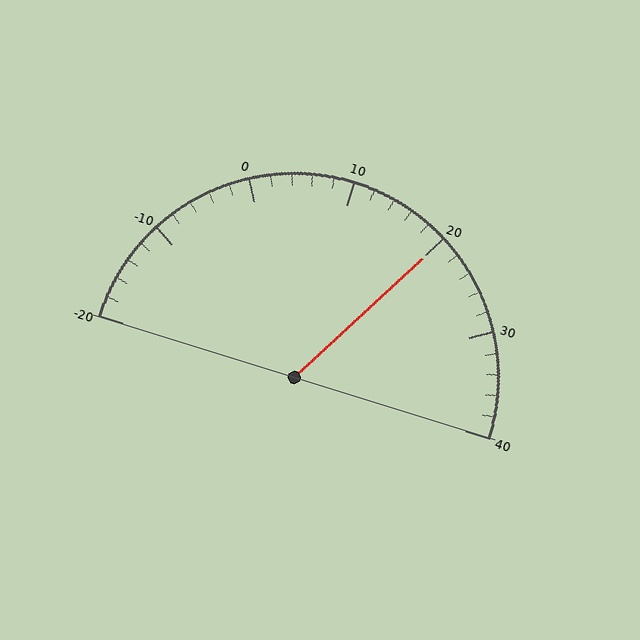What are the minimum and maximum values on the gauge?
The gauge ranges from -20 to 40.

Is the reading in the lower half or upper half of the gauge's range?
The reading is in the upper half of the range (-20 to 40).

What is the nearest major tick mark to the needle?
The nearest major tick mark is 20.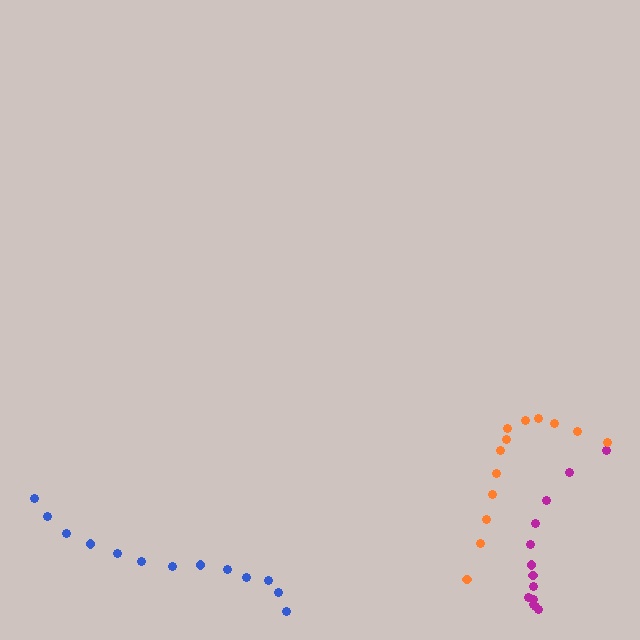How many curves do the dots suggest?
There are 3 distinct paths.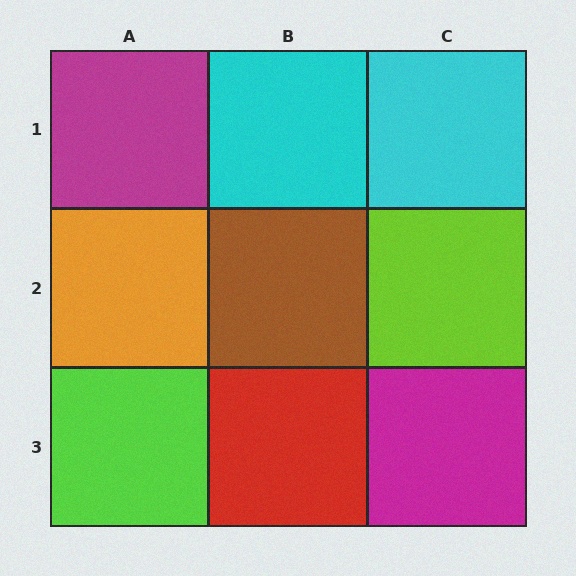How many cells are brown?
1 cell is brown.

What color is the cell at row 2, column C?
Lime.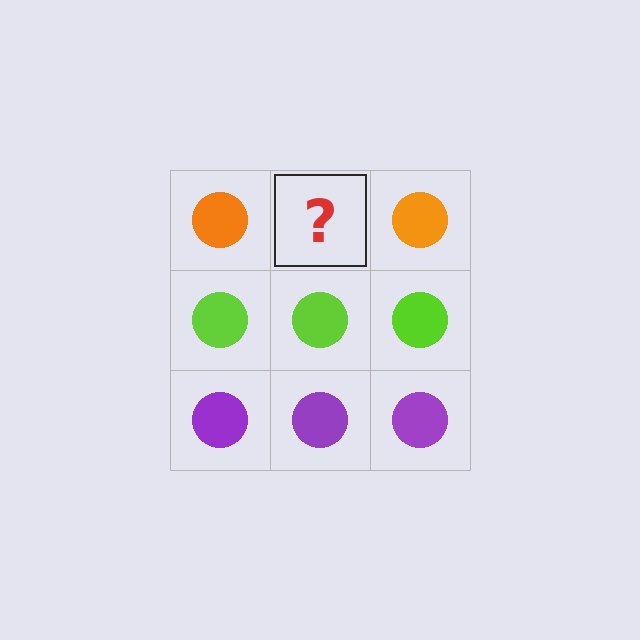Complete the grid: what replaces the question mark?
The question mark should be replaced with an orange circle.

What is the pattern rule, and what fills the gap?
The rule is that each row has a consistent color. The gap should be filled with an orange circle.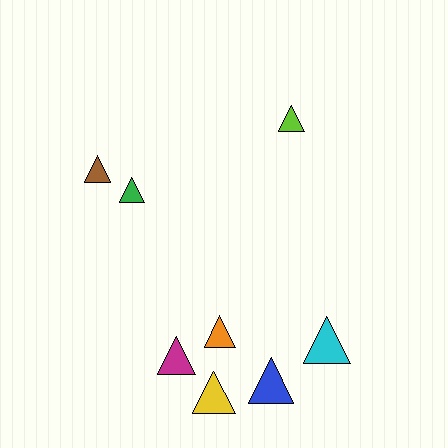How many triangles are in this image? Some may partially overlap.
There are 8 triangles.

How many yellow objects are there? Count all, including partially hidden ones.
There is 1 yellow object.